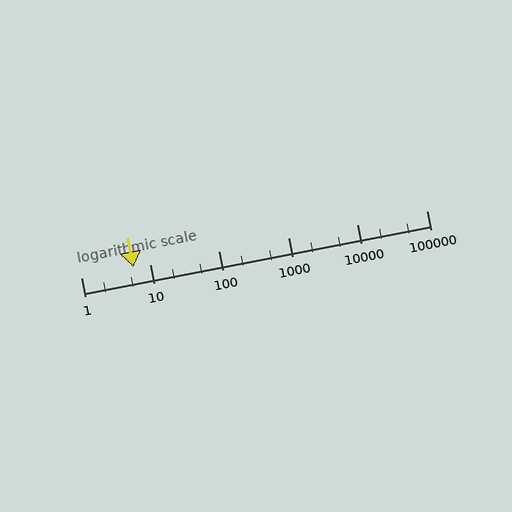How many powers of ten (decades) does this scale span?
The scale spans 5 decades, from 1 to 100000.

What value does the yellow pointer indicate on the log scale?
The pointer indicates approximately 5.7.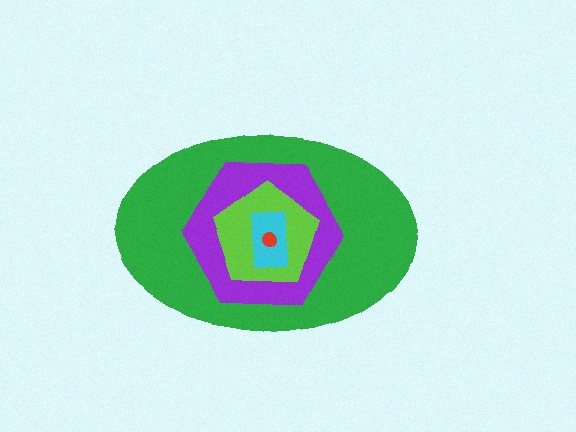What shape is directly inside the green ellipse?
The purple hexagon.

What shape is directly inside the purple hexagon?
The lime pentagon.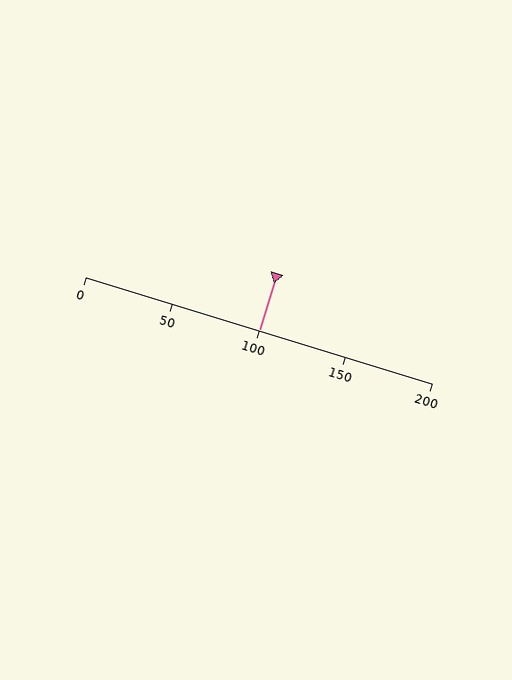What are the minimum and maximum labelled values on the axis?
The axis runs from 0 to 200.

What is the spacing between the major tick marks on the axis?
The major ticks are spaced 50 apart.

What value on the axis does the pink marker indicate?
The marker indicates approximately 100.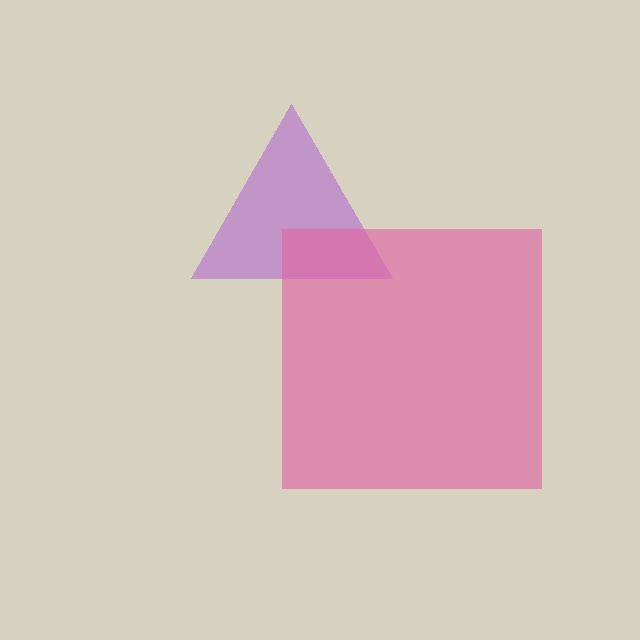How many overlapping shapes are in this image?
There are 2 overlapping shapes in the image.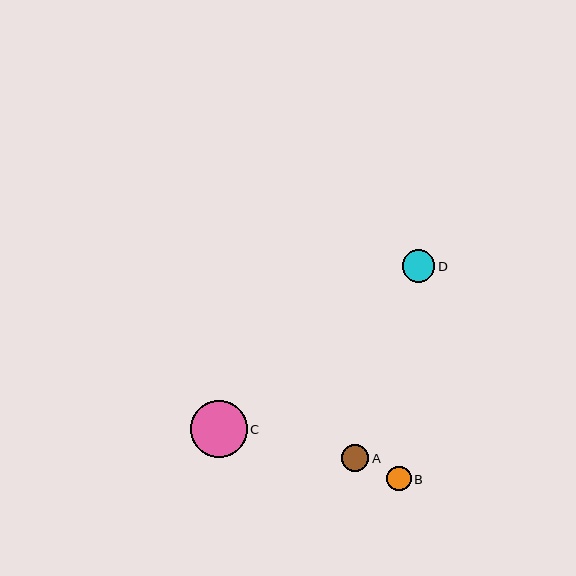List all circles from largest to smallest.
From largest to smallest: C, D, A, B.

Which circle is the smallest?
Circle B is the smallest with a size of approximately 24 pixels.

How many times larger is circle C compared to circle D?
Circle C is approximately 1.8 times the size of circle D.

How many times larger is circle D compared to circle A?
Circle D is approximately 1.2 times the size of circle A.